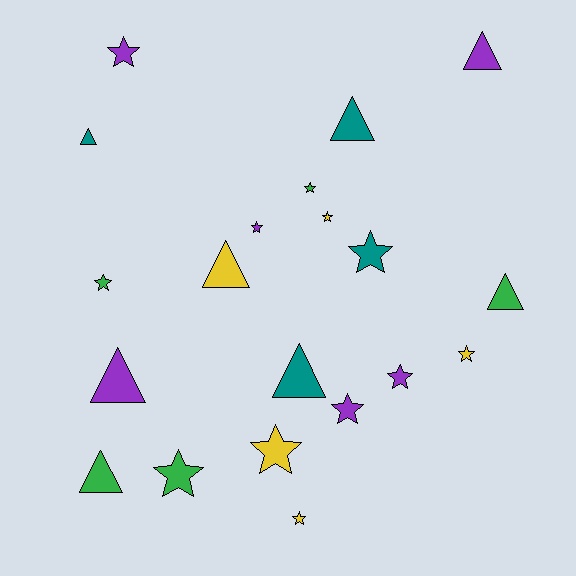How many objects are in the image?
There are 20 objects.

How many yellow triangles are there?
There is 1 yellow triangle.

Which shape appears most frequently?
Star, with 12 objects.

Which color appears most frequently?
Purple, with 6 objects.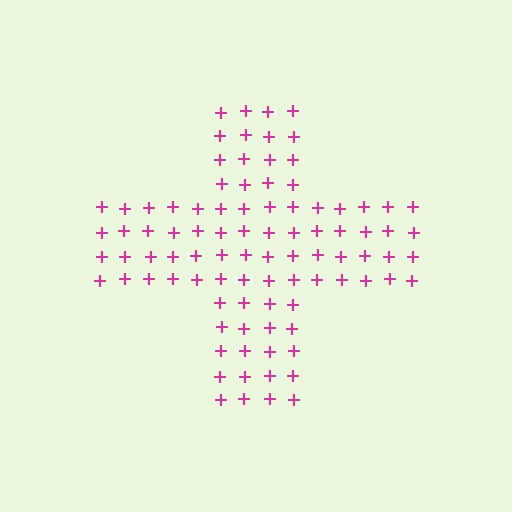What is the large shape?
The large shape is a cross.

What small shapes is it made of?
It is made of small plus signs.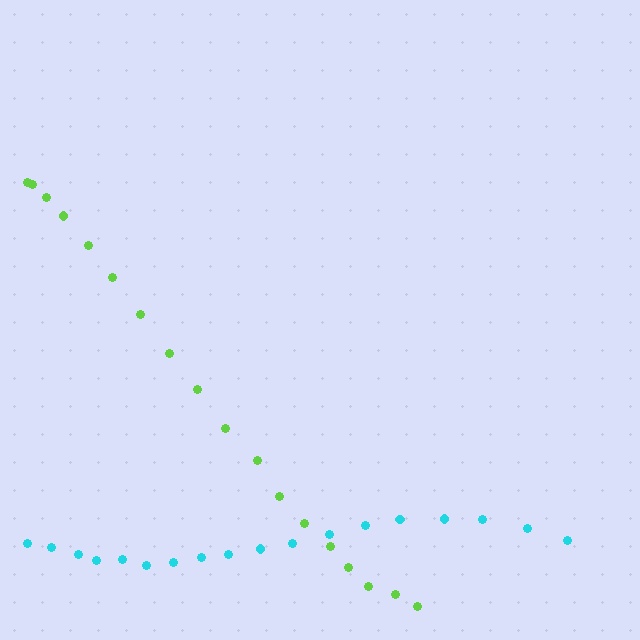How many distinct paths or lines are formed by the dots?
There are 2 distinct paths.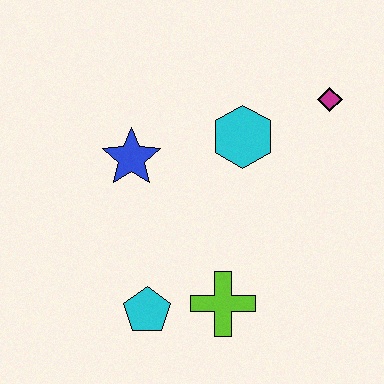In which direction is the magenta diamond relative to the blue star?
The magenta diamond is to the right of the blue star.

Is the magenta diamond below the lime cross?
No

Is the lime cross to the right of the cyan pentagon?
Yes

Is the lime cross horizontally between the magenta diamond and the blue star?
Yes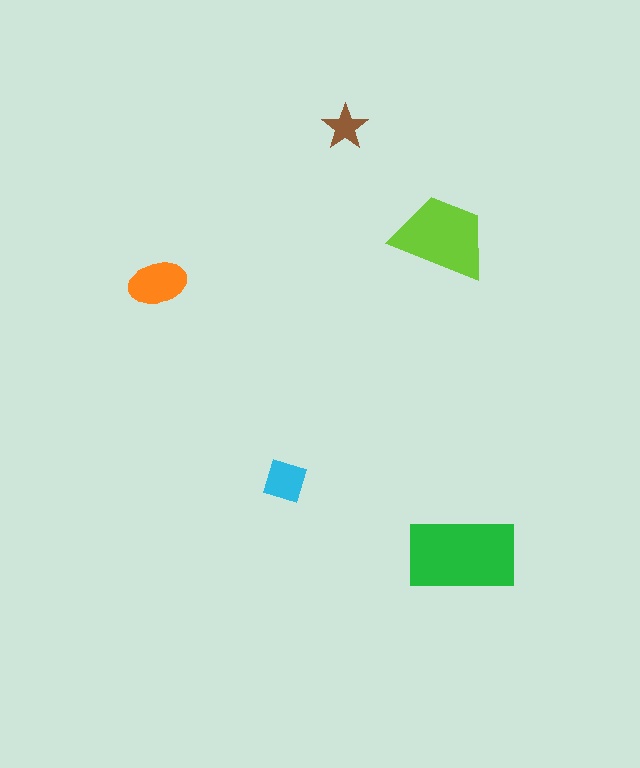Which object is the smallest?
The brown star.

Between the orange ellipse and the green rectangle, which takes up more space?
The green rectangle.